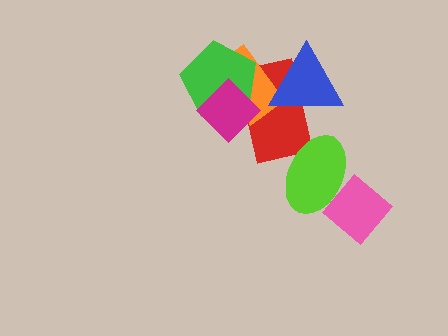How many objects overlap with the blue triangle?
2 objects overlap with the blue triangle.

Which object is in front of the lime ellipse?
The pink diamond is in front of the lime ellipse.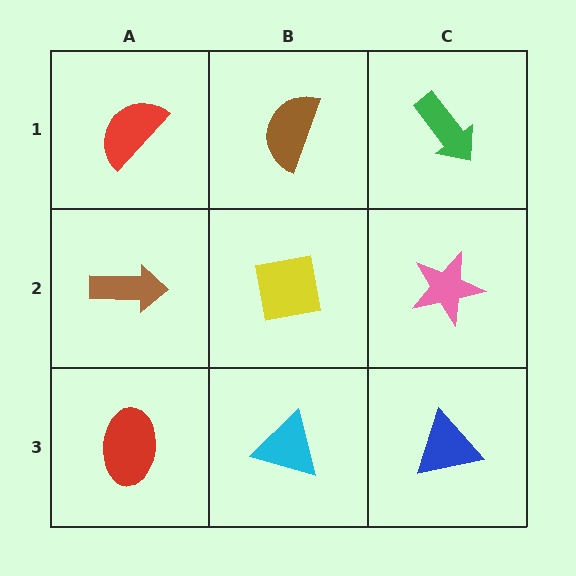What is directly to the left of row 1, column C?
A brown semicircle.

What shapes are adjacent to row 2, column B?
A brown semicircle (row 1, column B), a cyan triangle (row 3, column B), a brown arrow (row 2, column A), a pink star (row 2, column C).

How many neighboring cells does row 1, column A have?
2.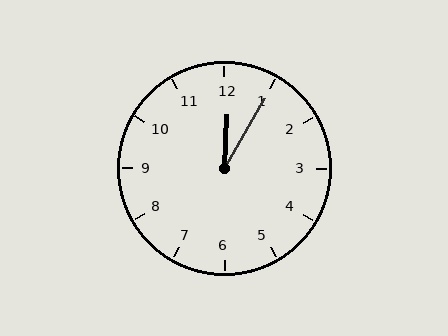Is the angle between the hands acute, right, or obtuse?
It is acute.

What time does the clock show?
12:05.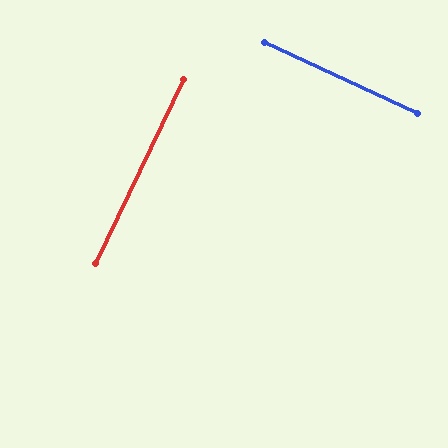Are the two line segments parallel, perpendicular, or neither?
Perpendicular — they meet at approximately 89°.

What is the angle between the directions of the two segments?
Approximately 89 degrees.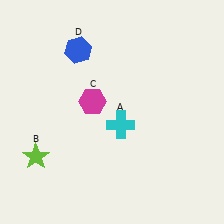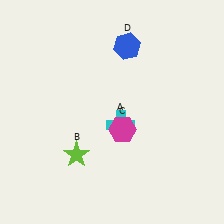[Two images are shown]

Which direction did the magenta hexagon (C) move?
The magenta hexagon (C) moved right.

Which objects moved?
The objects that moved are: the lime star (B), the magenta hexagon (C), the blue hexagon (D).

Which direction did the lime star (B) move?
The lime star (B) moved right.